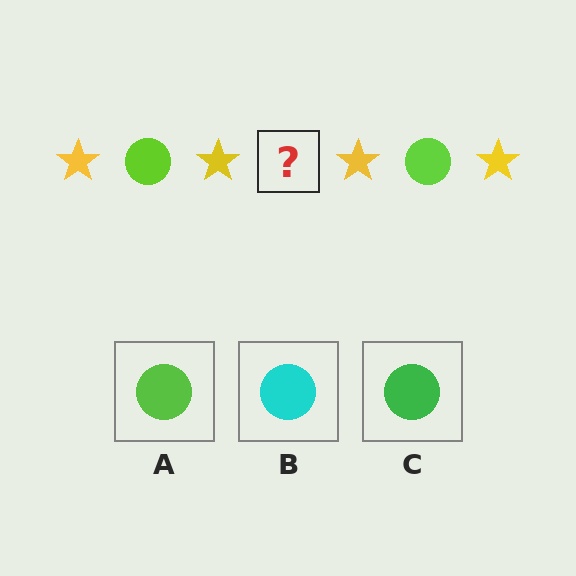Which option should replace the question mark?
Option A.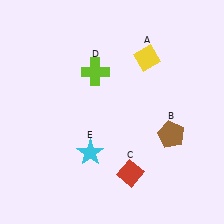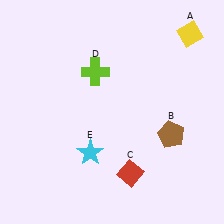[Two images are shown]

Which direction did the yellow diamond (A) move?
The yellow diamond (A) moved right.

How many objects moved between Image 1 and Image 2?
1 object moved between the two images.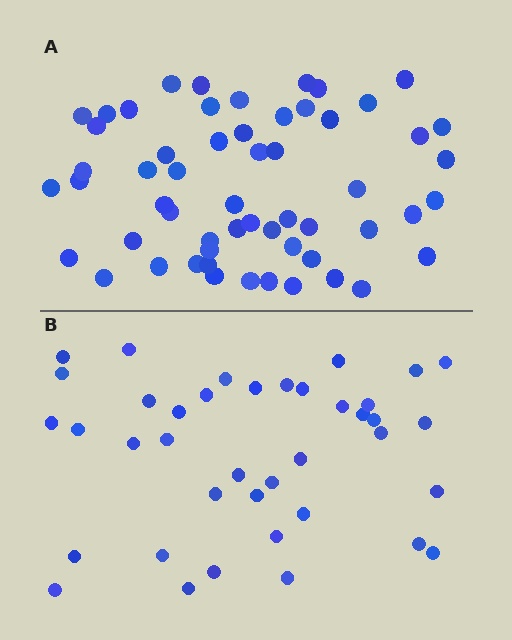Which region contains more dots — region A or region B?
Region A (the top region) has more dots.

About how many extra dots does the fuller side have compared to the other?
Region A has approximately 20 more dots than region B.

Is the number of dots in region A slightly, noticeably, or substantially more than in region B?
Region A has substantially more. The ratio is roughly 1.5 to 1.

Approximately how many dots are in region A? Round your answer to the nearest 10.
About 60 dots. (The exact count is 57, which rounds to 60.)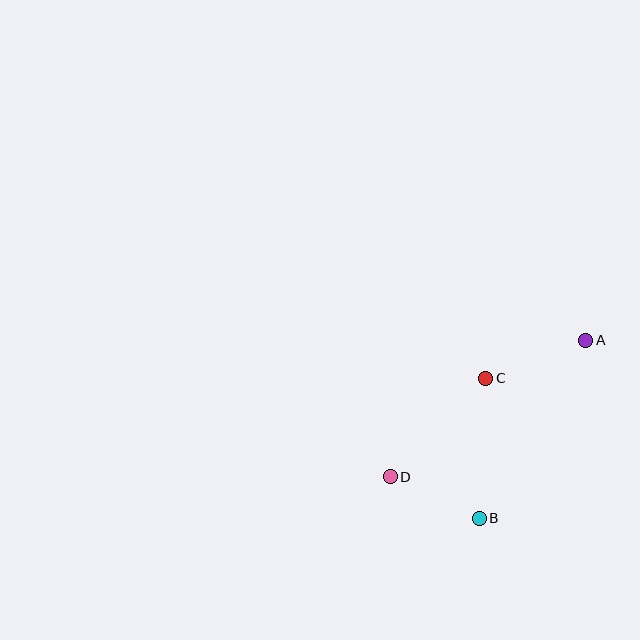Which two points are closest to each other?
Points B and D are closest to each other.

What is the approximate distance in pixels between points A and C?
The distance between A and C is approximately 107 pixels.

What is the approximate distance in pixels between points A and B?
The distance between A and B is approximately 207 pixels.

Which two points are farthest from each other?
Points A and D are farthest from each other.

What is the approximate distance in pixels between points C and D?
The distance between C and D is approximately 137 pixels.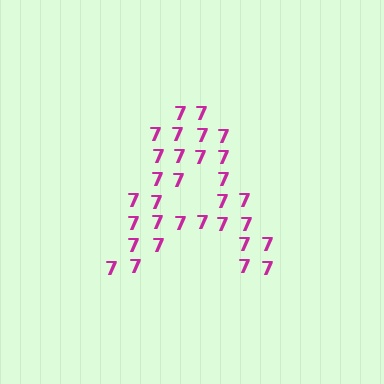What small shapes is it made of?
It is made of small digit 7's.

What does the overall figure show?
The overall figure shows the letter A.